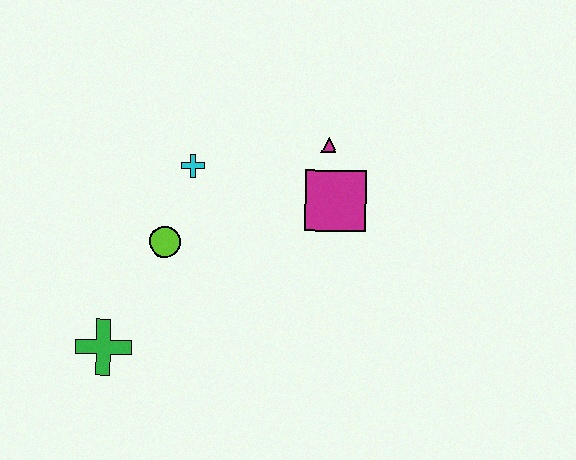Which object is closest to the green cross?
The lime circle is closest to the green cross.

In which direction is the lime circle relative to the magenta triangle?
The lime circle is to the left of the magenta triangle.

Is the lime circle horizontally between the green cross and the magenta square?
Yes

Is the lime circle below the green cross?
No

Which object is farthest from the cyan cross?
The green cross is farthest from the cyan cross.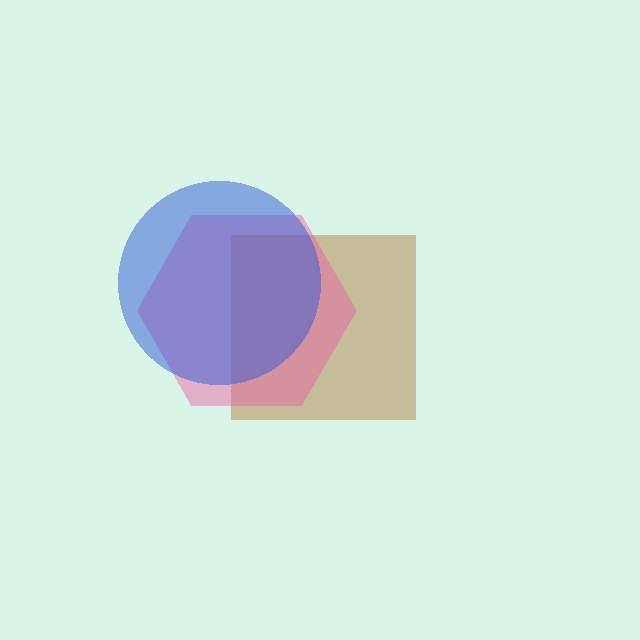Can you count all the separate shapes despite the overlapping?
Yes, there are 3 separate shapes.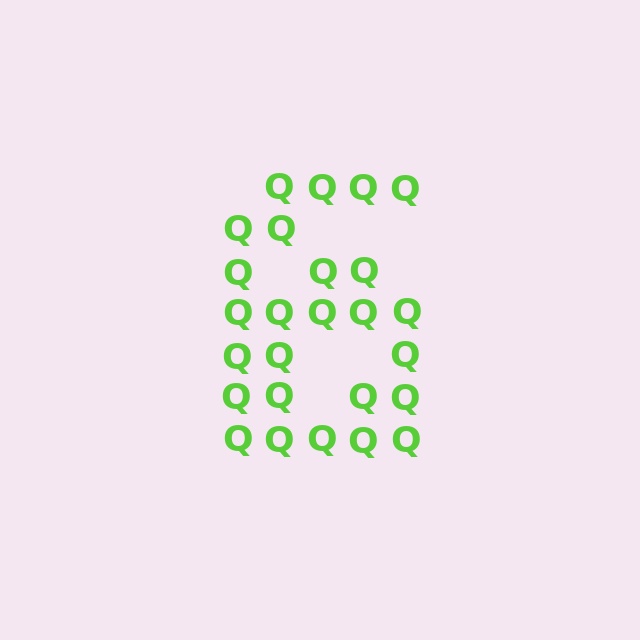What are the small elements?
The small elements are letter Q's.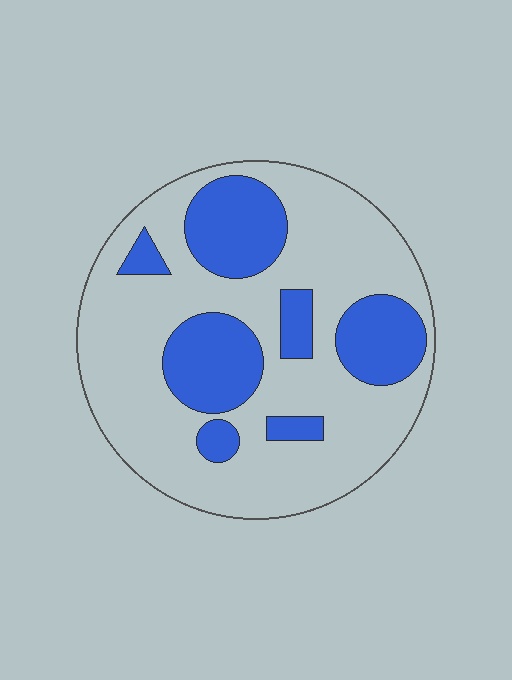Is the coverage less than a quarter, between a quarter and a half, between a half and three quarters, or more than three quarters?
Between a quarter and a half.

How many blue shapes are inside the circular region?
7.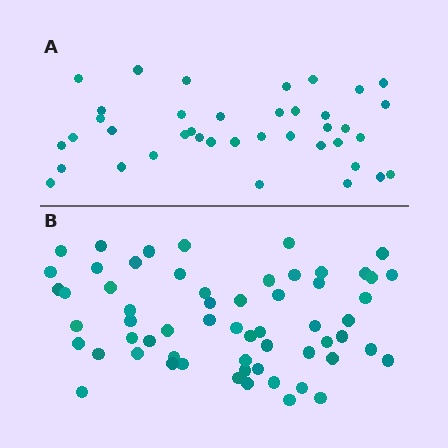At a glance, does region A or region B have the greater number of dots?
Region B (the bottom region) has more dots.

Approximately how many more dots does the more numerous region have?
Region B has approximately 20 more dots than region A.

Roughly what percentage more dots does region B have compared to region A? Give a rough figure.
About 55% more.